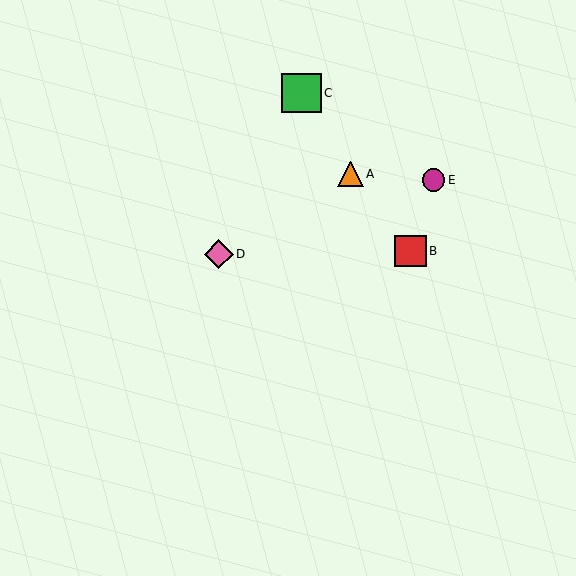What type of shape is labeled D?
Shape D is a pink diamond.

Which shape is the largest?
The green square (labeled C) is the largest.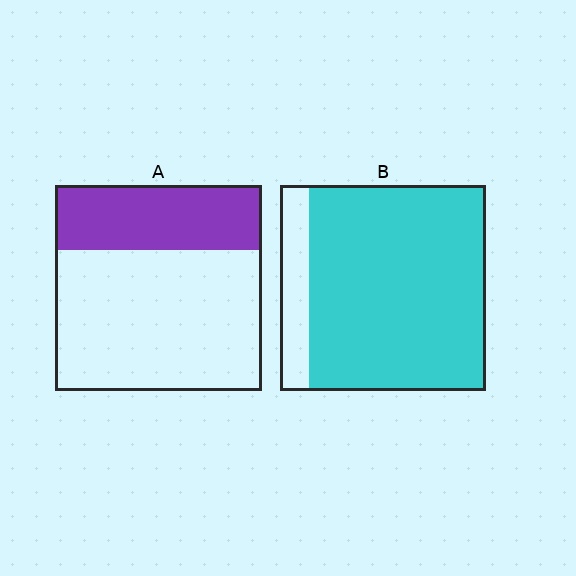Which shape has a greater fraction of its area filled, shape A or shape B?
Shape B.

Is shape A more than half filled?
No.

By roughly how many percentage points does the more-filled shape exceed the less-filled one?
By roughly 55 percentage points (B over A).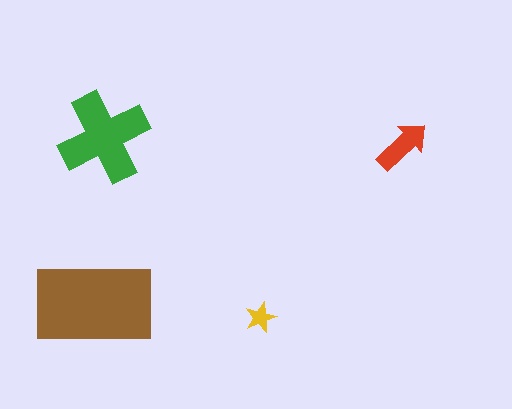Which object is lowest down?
The yellow star is bottommost.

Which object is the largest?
The brown rectangle.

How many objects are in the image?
There are 4 objects in the image.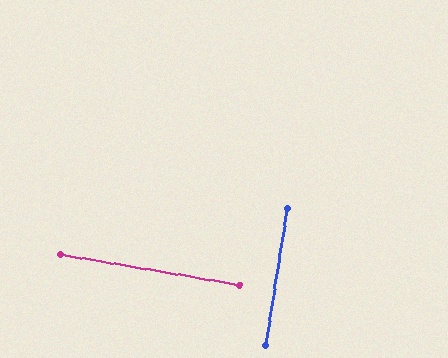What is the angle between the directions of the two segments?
Approximately 90 degrees.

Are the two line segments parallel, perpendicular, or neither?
Perpendicular — they meet at approximately 90°.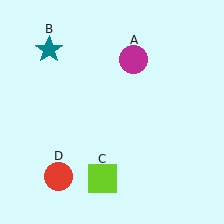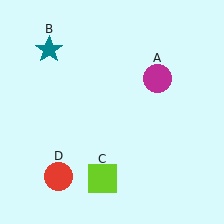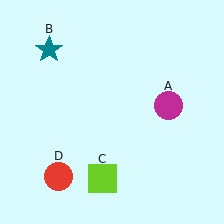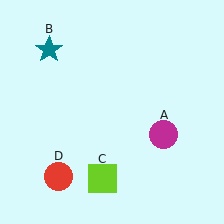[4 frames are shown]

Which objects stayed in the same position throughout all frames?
Teal star (object B) and lime square (object C) and red circle (object D) remained stationary.